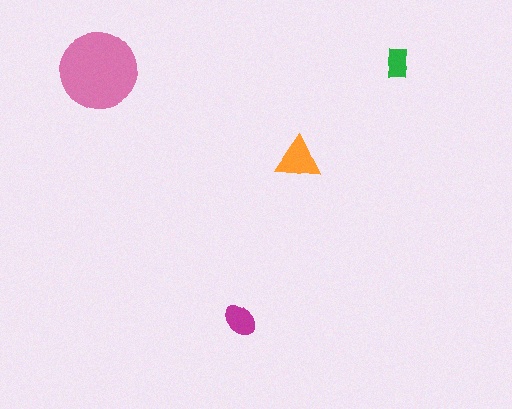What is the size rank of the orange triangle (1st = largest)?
2nd.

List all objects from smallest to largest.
The green rectangle, the magenta ellipse, the orange triangle, the pink circle.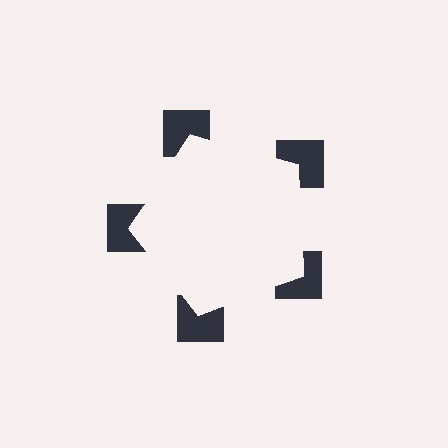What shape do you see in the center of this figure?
An illusory pentagon — its edges are inferred from the aligned wedge cuts in the notched squares, not physically drawn.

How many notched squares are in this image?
There are 5 — one at each vertex of the illusory pentagon.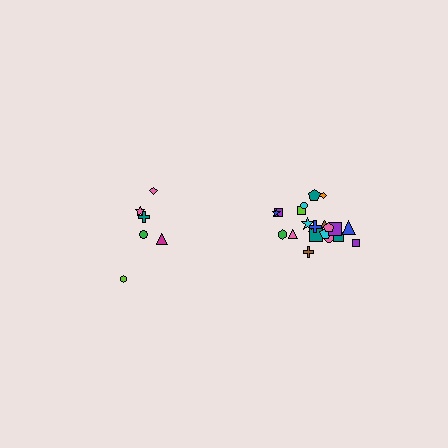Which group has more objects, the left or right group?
The right group.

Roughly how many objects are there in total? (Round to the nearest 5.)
Roughly 30 objects in total.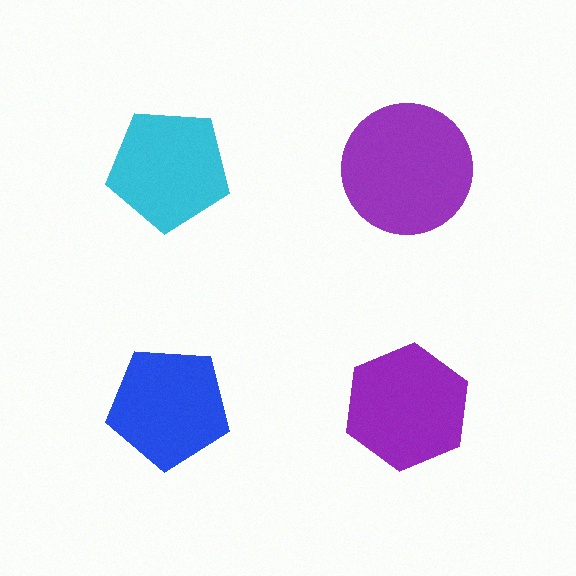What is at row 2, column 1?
A blue pentagon.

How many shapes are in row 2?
2 shapes.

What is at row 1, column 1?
A cyan pentagon.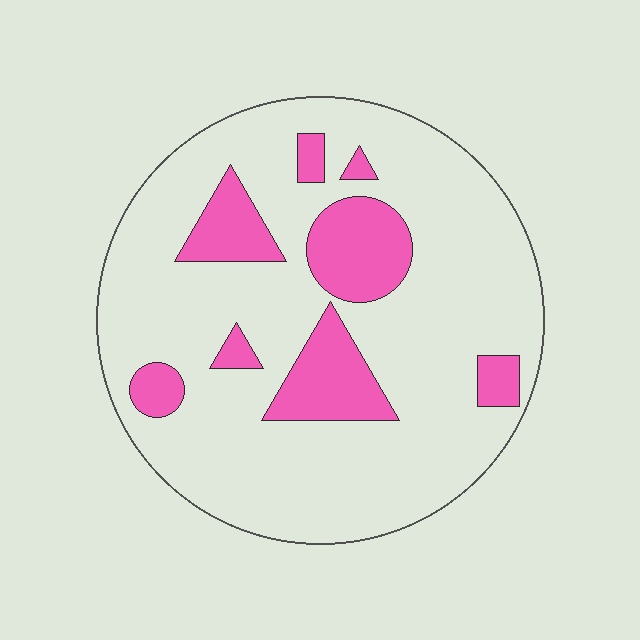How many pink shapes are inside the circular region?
8.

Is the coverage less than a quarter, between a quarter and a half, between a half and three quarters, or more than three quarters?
Less than a quarter.